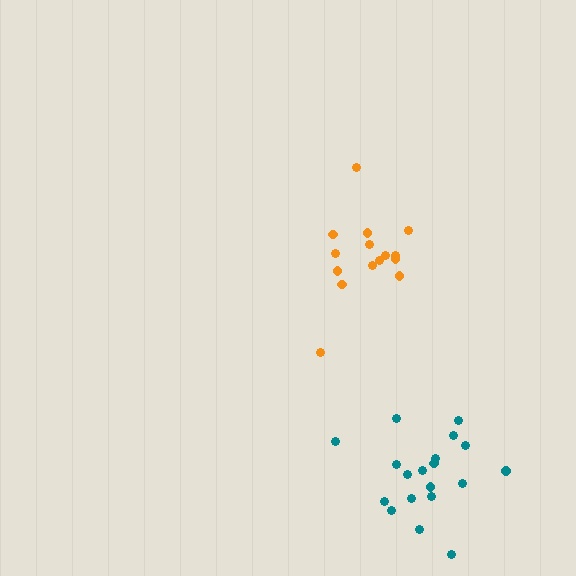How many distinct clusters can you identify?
There are 2 distinct clusters.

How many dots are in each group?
Group 1: 15 dots, Group 2: 19 dots (34 total).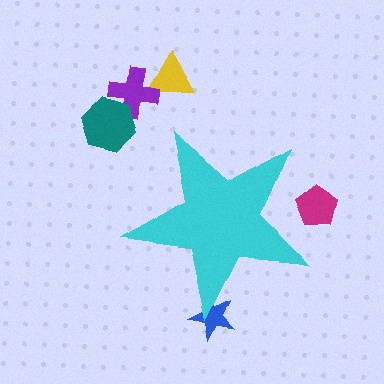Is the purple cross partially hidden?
No, the purple cross is fully visible.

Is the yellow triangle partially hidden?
No, the yellow triangle is fully visible.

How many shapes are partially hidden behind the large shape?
2 shapes are partially hidden.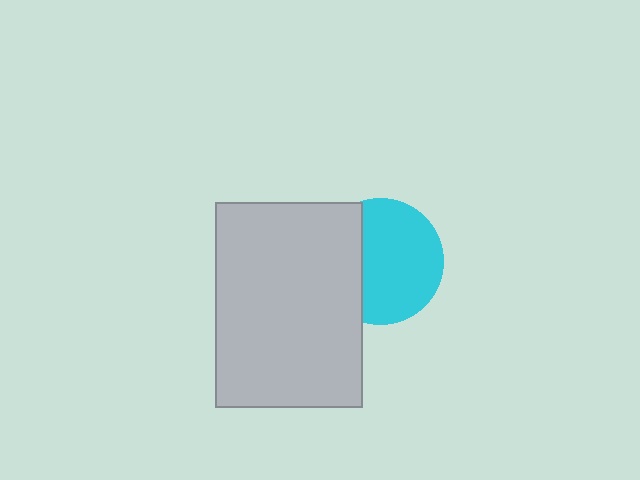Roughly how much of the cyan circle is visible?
Most of it is visible (roughly 67%).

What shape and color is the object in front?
The object in front is a light gray rectangle.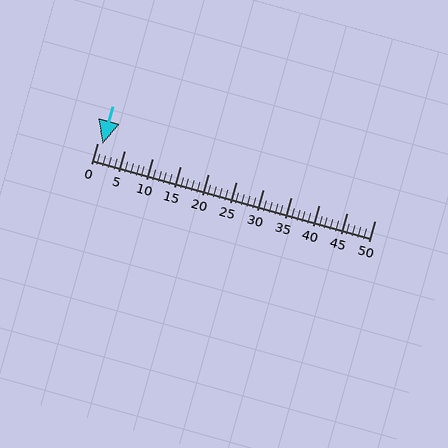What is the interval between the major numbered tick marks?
The major tick marks are spaced 5 units apart.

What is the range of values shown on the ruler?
The ruler shows values from 0 to 50.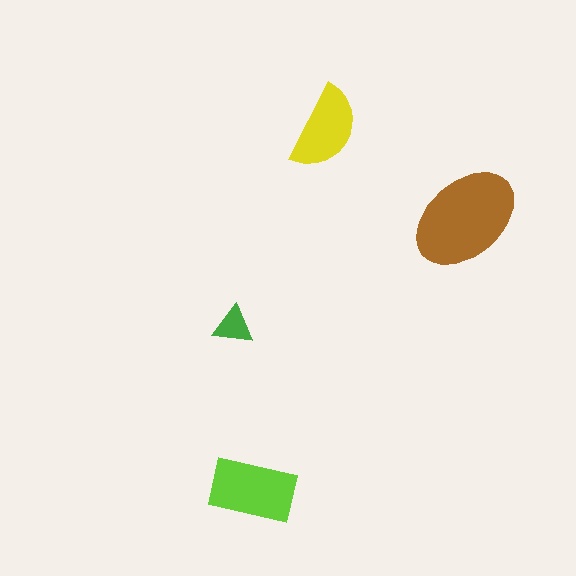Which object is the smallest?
The green triangle.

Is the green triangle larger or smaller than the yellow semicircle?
Smaller.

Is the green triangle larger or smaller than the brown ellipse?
Smaller.